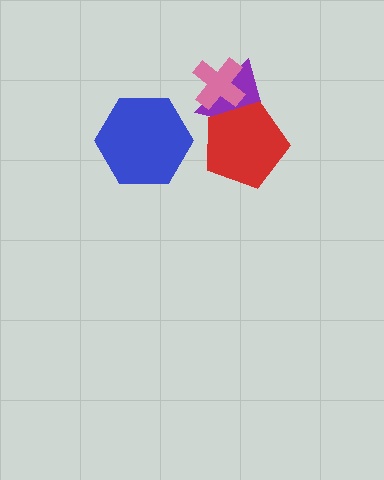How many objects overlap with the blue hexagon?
0 objects overlap with the blue hexagon.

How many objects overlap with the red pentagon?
1 object overlaps with the red pentagon.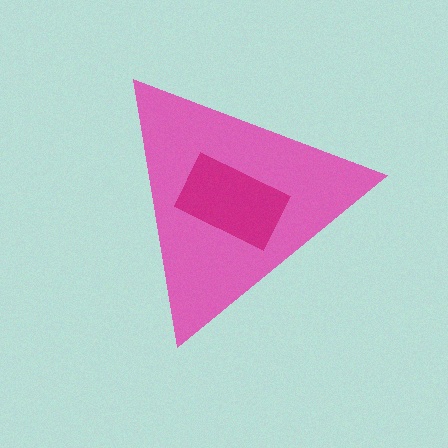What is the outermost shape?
The pink triangle.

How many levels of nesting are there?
2.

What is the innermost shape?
The magenta rectangle.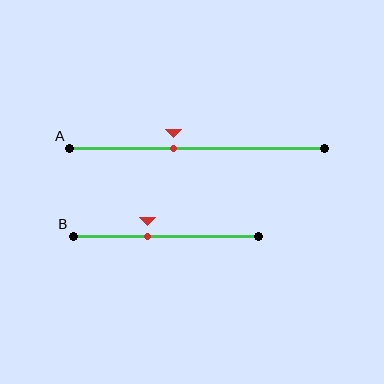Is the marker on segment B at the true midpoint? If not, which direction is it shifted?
No, the marker on segment B is shifted to the left by about 10% of the segment length.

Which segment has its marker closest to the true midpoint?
Segment A has its marker closest to the true midpoint.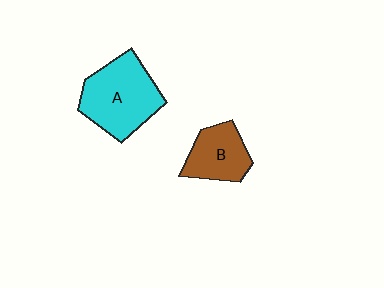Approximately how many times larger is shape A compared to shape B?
Approximately 1.6 times.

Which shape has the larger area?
Shape A (cyan).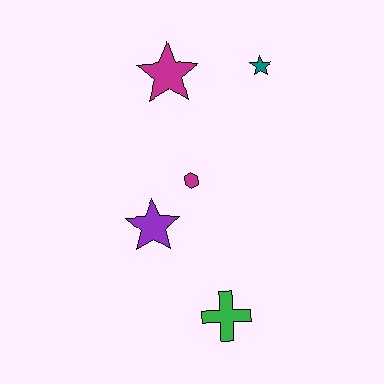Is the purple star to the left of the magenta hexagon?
Yes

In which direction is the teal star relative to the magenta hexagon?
The teal star is above the magenta hexagon.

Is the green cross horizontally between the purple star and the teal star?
Yes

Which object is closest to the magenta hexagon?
The purple star is closest to the magenta hexagon.